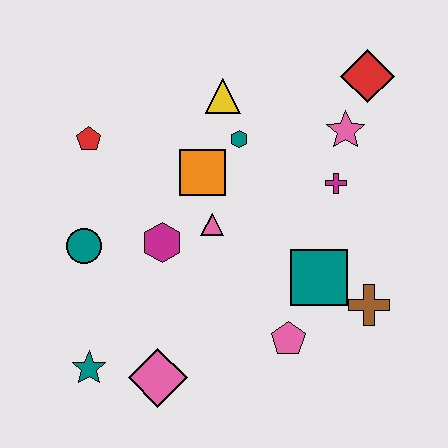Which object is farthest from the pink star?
The teal star is farthest from the pink star.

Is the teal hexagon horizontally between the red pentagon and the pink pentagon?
Yes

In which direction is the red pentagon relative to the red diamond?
The red pentagon is to the left of the red diamond.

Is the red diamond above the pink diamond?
Yes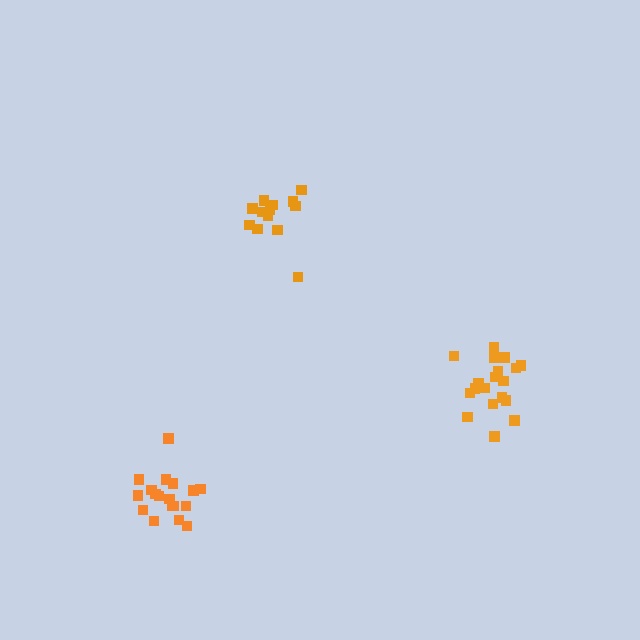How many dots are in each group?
Group 1: 18 dots, Group 2: 13 dots, Group 3: 19 dots (50 total).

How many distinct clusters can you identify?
There are 3 distinct clusters.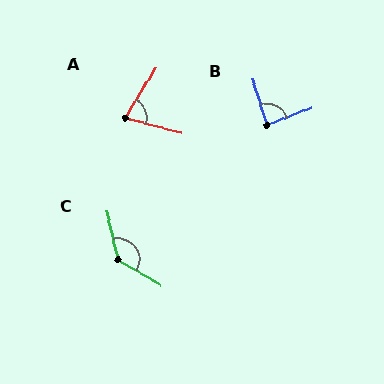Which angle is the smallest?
A, at approximately 73 degrees.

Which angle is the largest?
C, at approximately 133 degrees.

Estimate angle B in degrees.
Approximately 87 degrees.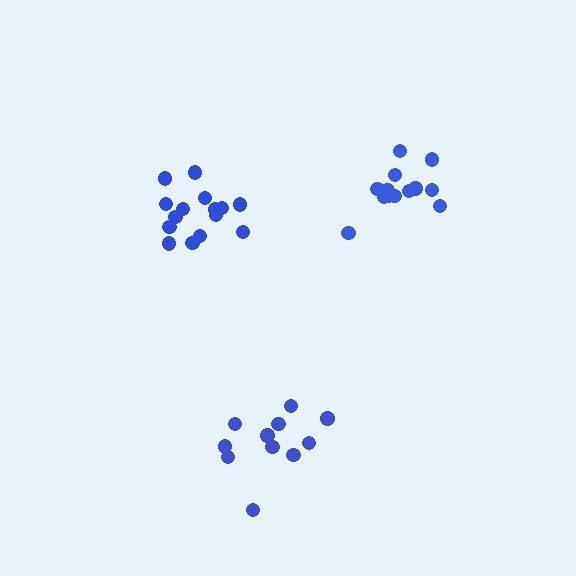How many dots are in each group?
Group 1: 15 dots, Group 2: 11 dots, Group 3: 13 dots (39 total).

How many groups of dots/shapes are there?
There are 3 groups.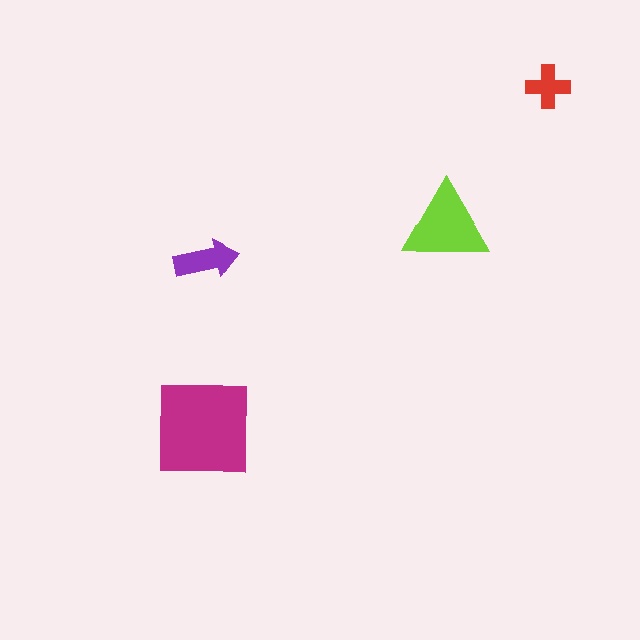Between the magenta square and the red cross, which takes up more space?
The magenta square.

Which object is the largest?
The magenta square.